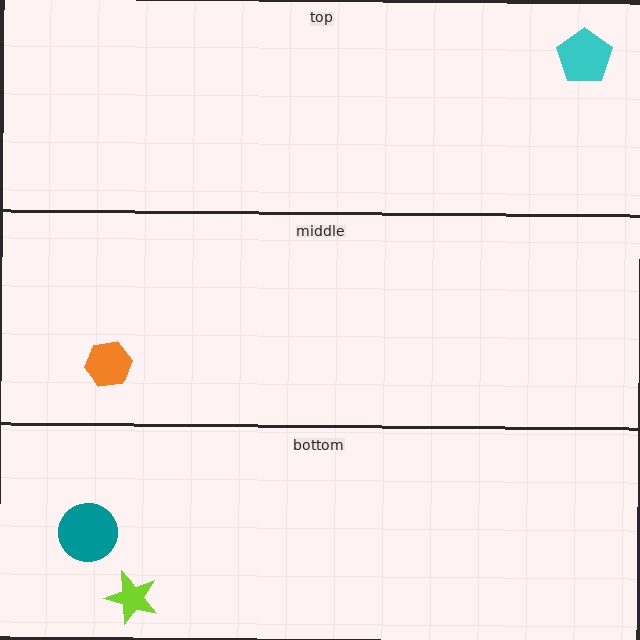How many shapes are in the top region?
1.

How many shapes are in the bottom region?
2.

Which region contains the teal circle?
The bottom region.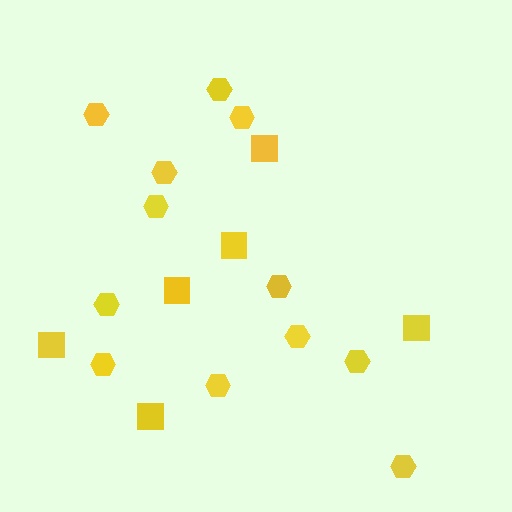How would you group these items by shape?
There are 2 groups: one group of squares (6) and one group of hexagons (12).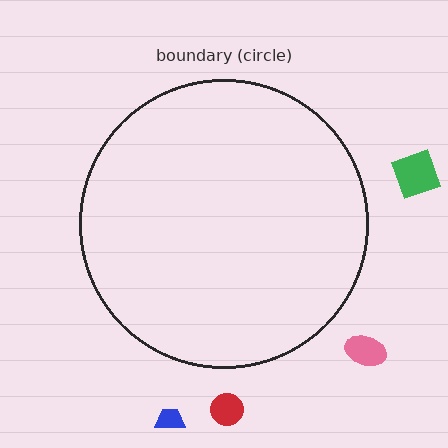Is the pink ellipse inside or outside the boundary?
Outside.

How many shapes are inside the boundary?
0 inside, 4 outside.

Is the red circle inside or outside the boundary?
Outside.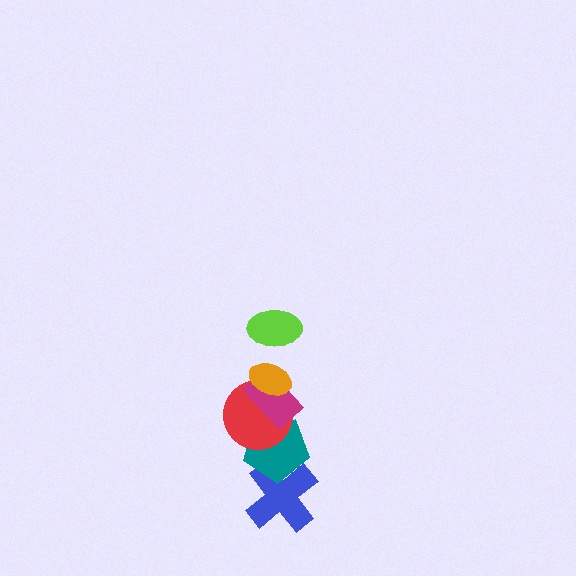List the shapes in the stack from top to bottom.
From top to bottom: the lime ellipse, the orange ellipse, the magenta rectangle, the red circle, the teal pentagon, the blue cross.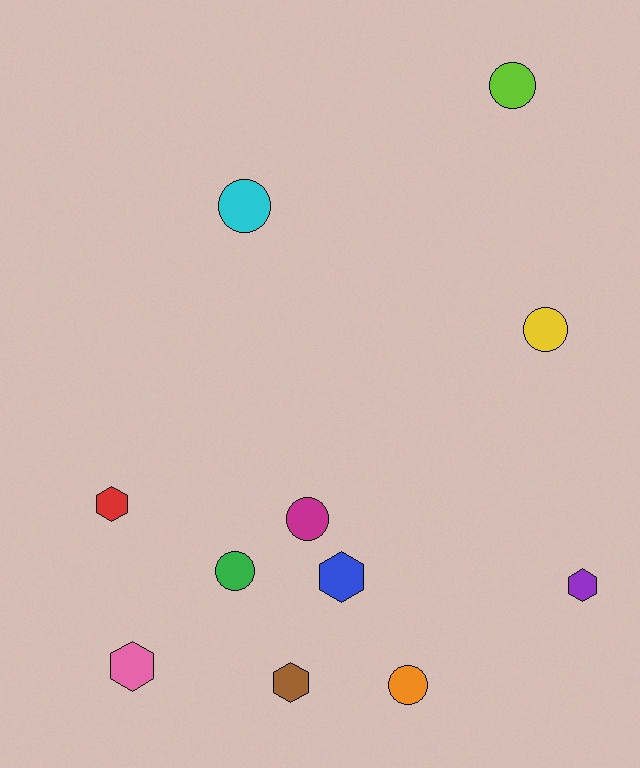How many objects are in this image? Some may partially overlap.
There are 11 objects.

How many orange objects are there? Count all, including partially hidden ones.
There is 1 orange object.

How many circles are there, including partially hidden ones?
There are 6 circles.